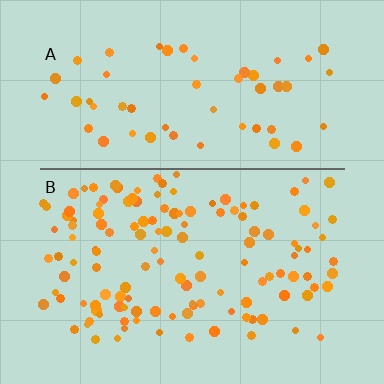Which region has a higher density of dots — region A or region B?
B (the bottom).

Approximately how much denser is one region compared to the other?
Approximately 2.3× — region B over region A.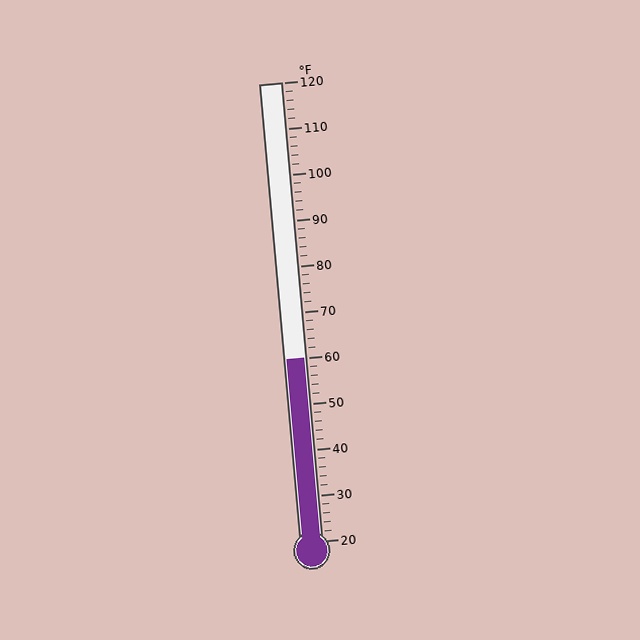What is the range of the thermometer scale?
The thermometer scale ranges from 20°F to 120°F.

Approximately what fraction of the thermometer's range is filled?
The thermometer is filled to approximately 40% of its range.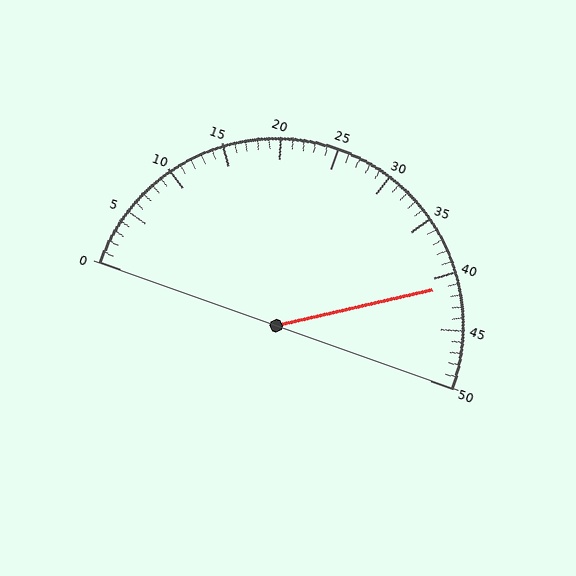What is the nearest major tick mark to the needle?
The nearest major tick mark is 40.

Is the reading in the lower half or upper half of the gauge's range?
The reading is in the upper half of the range (0 to 50).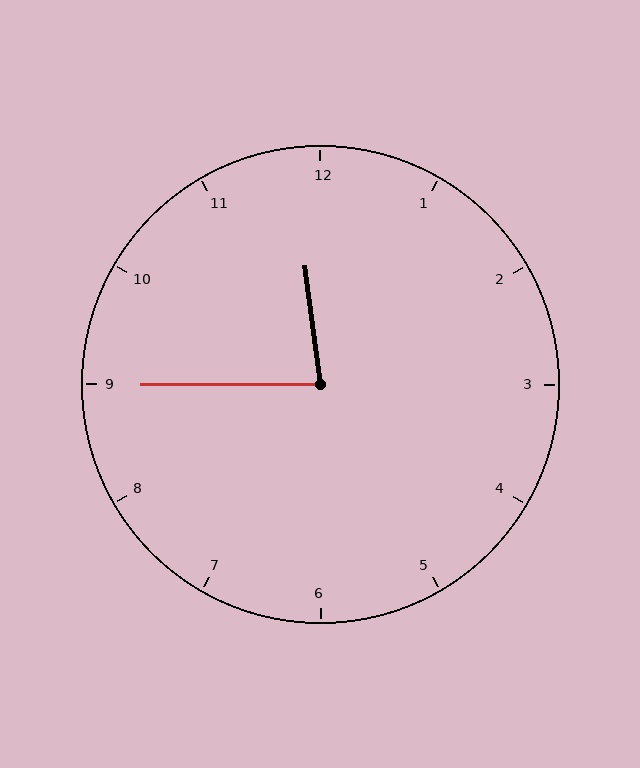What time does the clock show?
11:45.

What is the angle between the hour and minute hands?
Approximately 82 degrees.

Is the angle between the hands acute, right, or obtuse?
It is acute.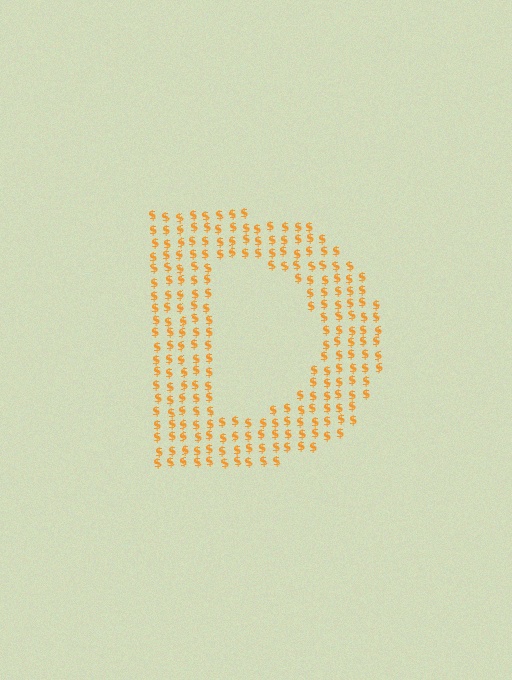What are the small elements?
The small elements are dollar signs.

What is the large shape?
The large shape is the letter D.